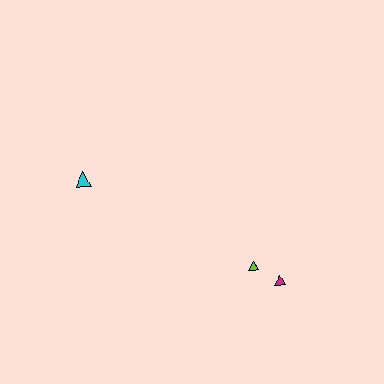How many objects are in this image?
There are 3 objects.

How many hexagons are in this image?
There are no hexagons.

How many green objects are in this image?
There are no green objects.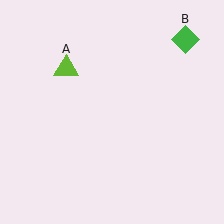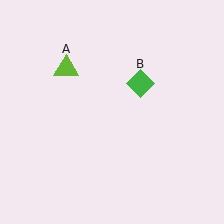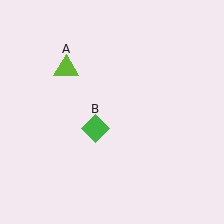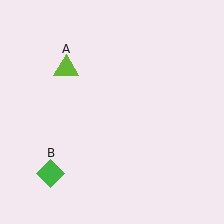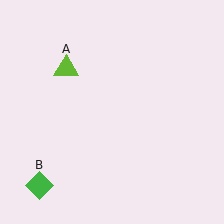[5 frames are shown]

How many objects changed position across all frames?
1 object changed position: green diamond (object B).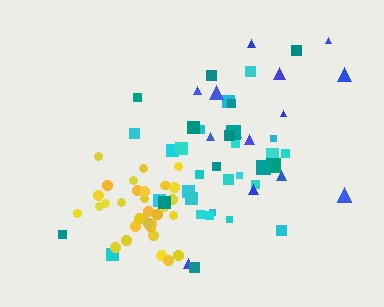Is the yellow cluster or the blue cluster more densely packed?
Yellow.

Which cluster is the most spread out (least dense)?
Teal.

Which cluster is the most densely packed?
Yellow.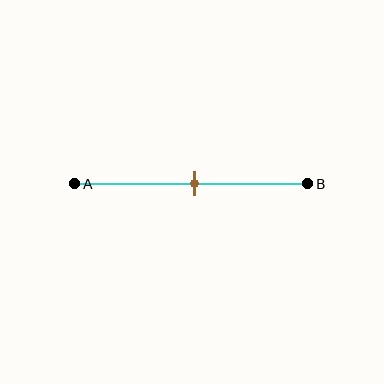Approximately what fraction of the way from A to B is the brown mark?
The brown mark is approximately 50% of the way from A to B.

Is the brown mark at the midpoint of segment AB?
Yes, the mark is approximately at the midpoint.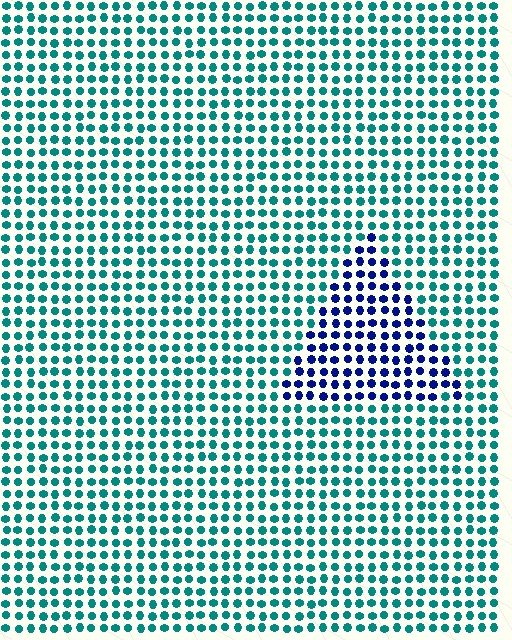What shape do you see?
I see a triangle.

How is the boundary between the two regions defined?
The boundary is defined purely by a slight shift in hue (about 57 degrees). Spacing, size, and orientation are identical on both sides.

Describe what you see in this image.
The image is filled with small teal elements in a uniform arrangement. A triangle-shaped region is visible where the elements are tinted to a slightly different hue, forming a subtle color boundary.